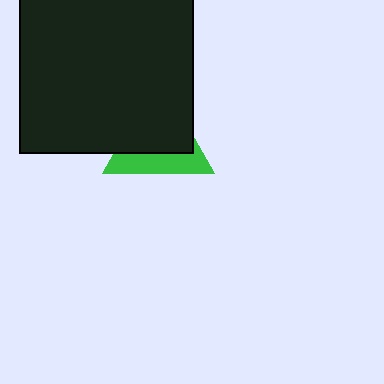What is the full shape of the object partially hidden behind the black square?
The partially hidden object is a green triangle.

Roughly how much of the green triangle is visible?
A small part of it is visible (roughly 38%).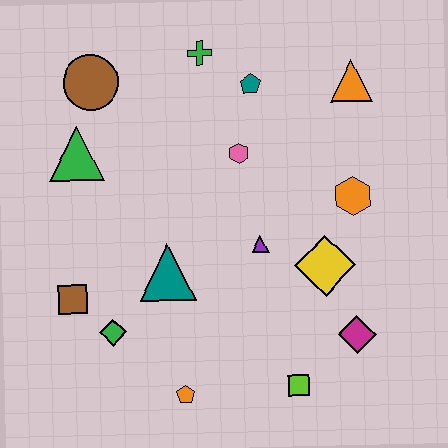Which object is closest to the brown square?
The green diamond is closest to the brown square.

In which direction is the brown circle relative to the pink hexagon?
The brown circle is to the left of the pink hexagon.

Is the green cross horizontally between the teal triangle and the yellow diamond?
Yes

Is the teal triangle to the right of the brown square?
Yes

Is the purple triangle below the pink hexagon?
Yes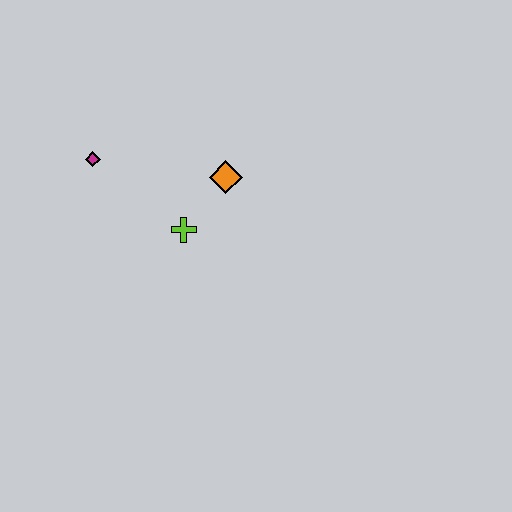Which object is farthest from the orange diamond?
The magenta diamond is farthest from the orange diamond.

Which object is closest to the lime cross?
The orange diamond is closest to the lime cross.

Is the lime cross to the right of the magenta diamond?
Yes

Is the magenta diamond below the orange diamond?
No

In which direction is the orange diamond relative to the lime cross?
The orange diamond is above the lime cross.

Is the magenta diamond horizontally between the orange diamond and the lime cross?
No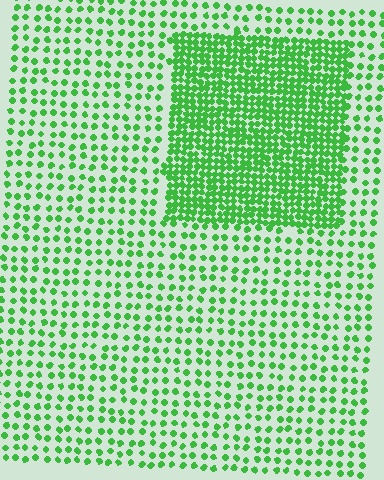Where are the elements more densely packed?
The elements are more densely packed inside the rectangle boundary.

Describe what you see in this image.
The image contains small green elements arranged at two different densities. A rectangle-shaped region is visible where the elements are more densely packed than the surrounding area.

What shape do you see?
I see a rectangle.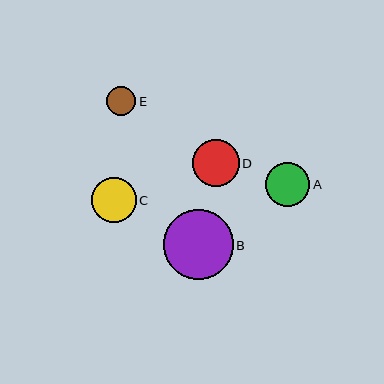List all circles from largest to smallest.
From largest to smallest: B, D, C, A, E.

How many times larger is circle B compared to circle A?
Circle B is approximately 1.6 times the size of circle A.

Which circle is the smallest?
Circle E is the smallest with a size of approximately 29 pixels.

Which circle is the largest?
Circle B is the largest with a size of approximately 70 pixels.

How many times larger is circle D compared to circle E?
Circle D is approximately 1.6 times the size of circle E.